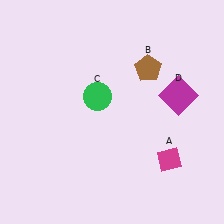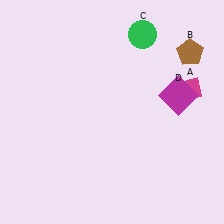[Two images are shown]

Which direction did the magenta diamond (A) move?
The magenta diamond (A) moved up.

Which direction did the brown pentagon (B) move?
The brown pentagon (B) moved right.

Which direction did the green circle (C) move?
The green circle (C) moved up.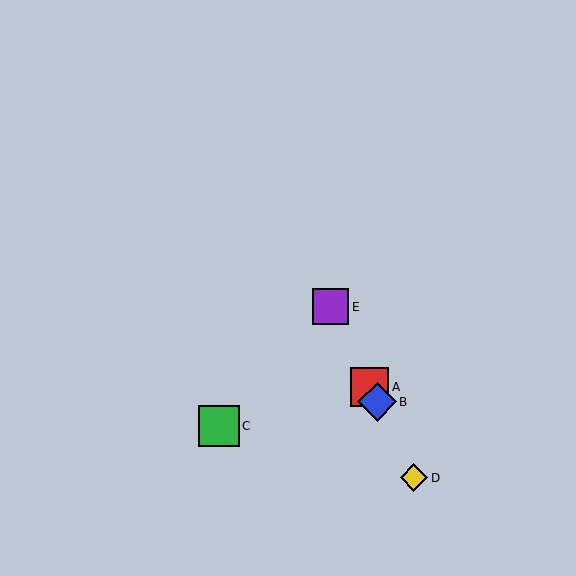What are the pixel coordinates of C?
Object C is at (219, 426).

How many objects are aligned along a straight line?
4 objects (A, B, D, E) are aligned along a straight line.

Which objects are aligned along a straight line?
Objects A, B, D, E are aligned along a straight line.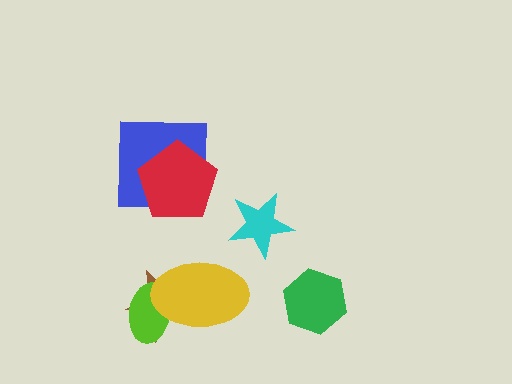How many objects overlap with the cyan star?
0 objects overlap with the cyan star.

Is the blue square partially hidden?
Yes, it is partially covered by another shape.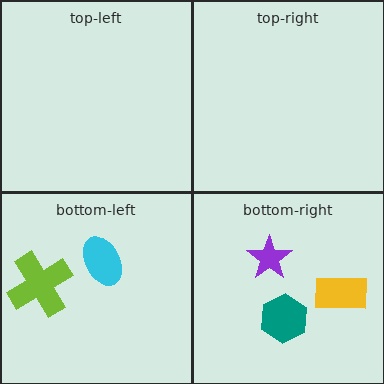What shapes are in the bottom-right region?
The purple star, the yellow rectangle, the teal hexagon.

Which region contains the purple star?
The bottom-right region.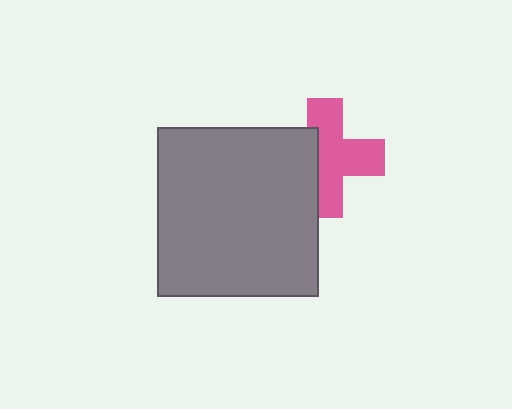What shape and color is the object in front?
The object in front is a gray rectangle.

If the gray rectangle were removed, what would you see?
You would see the complete pink cross.